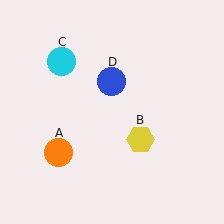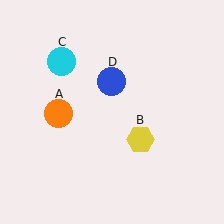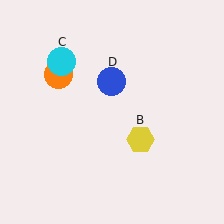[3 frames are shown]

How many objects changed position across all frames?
1 object changed position: orange circle (object A).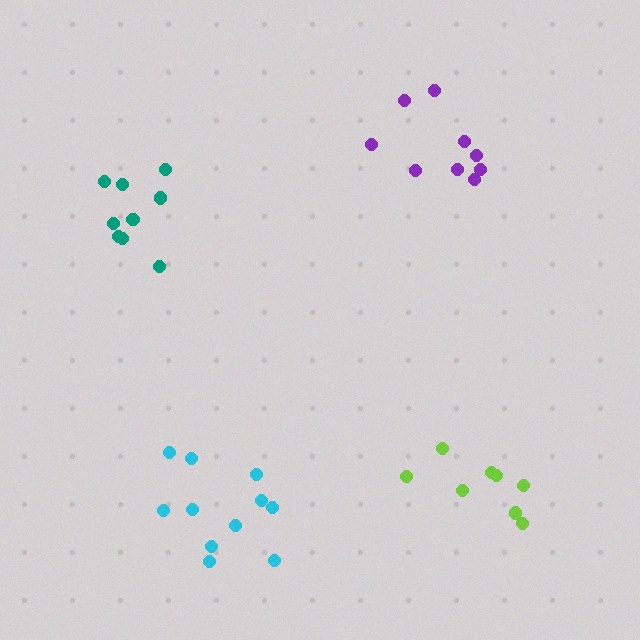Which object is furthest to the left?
The teal cluster is leftmost.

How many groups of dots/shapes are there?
There are 4 groups.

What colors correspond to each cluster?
The clusters are colored: purple, cyan, lime, teal.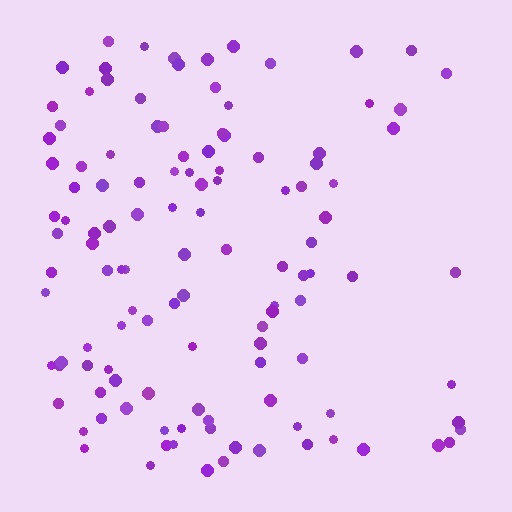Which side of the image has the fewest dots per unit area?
The right.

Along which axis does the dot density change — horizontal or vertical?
Horizontal.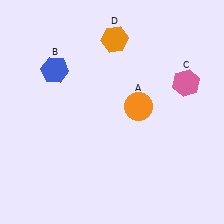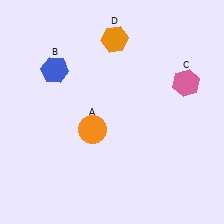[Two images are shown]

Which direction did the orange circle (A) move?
The orange circle (A) moved left.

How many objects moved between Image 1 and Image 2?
1 object moved between the two images.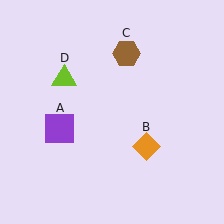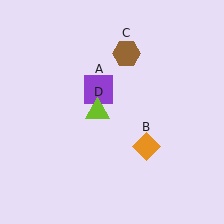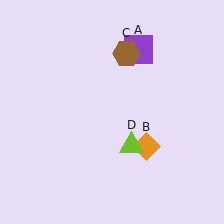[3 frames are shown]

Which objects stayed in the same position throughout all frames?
Orange diamond (object B) and brown hexagon (object C) remained stationary.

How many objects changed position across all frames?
2 objects changed position: purple square (object A), lime triangle (object D).